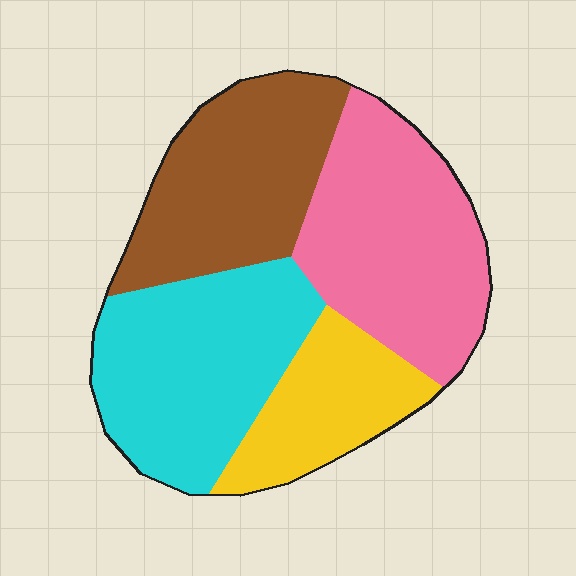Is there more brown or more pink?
Pink.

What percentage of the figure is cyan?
Cyan covers about 30% of the figure.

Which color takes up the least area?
Yellow, at roughly 15%.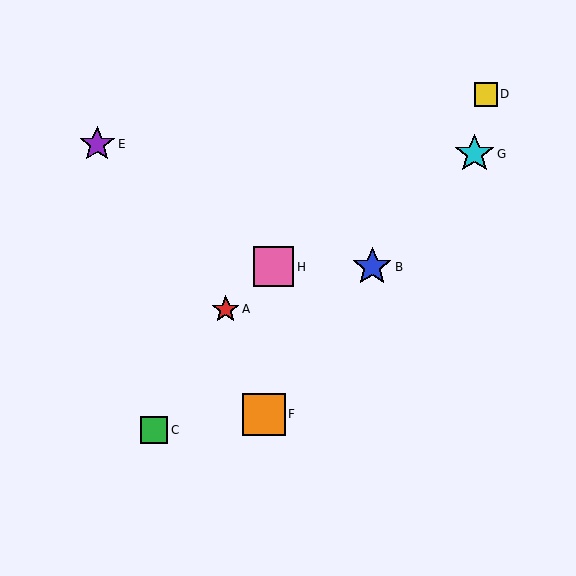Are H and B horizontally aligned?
Yes, both are at y≈267.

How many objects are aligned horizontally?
2 objects (B, H) are aligned horizontally.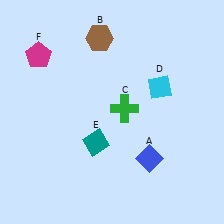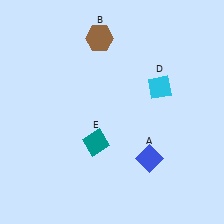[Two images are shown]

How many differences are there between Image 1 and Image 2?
There are 2 differences between the two images.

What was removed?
The magenta pentagon (F), the green cross (C) were removed in Image 2.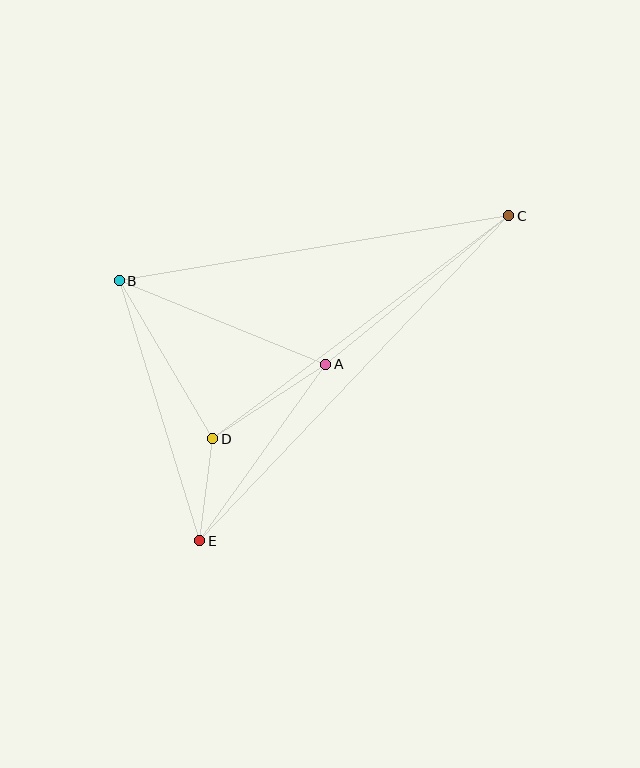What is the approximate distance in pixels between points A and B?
The distance between A and B is approximately 223 pixels.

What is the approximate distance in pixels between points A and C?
The distance between A and C is approximately 235 pixels.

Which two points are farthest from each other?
Points C and E are farthest from each other.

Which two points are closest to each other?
Points D and E are closest to each other.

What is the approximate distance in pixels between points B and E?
The distance between B and E is approximately 273 pixels.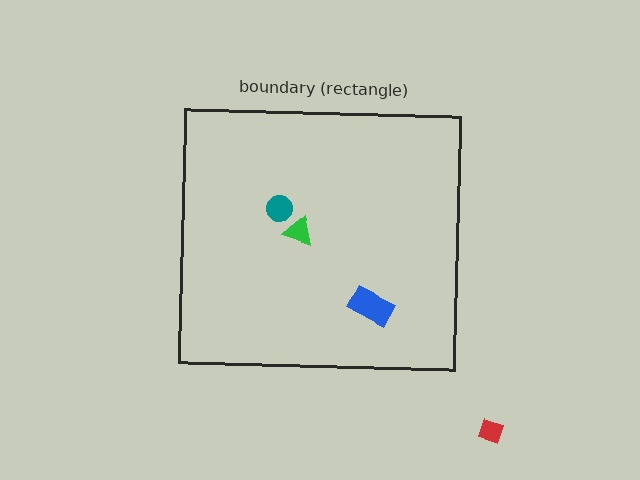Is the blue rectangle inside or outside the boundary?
Inside.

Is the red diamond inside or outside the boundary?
Outside.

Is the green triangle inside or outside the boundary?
Inside.